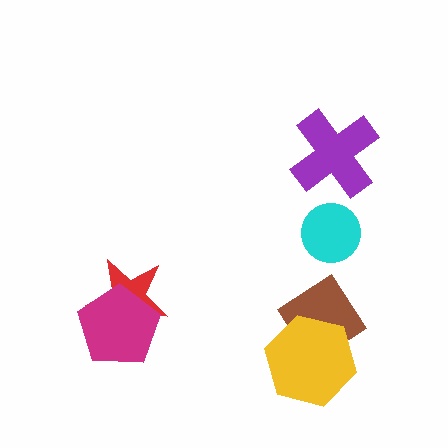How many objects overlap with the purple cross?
0 objects overlap with the purple cross.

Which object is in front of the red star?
The magenta pentagon is in front of the red star.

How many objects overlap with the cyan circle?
0 objects overlap with the cyan circle.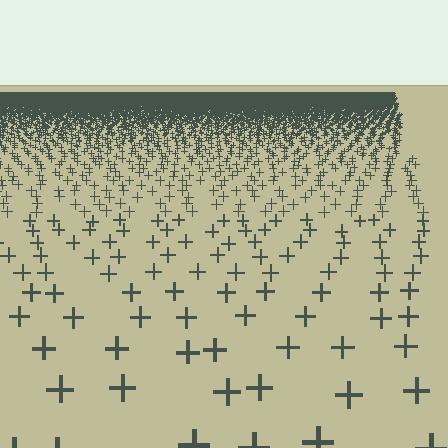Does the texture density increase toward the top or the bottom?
Density increases toward the top.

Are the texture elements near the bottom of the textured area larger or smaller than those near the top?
Larger. Near the bottom, elements are closer to the viewer and appear at a bigger on-screen size.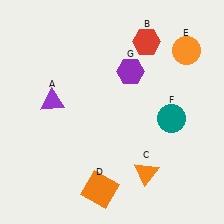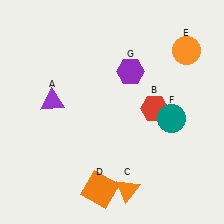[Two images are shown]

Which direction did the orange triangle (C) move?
The orange triangle (C) moved left.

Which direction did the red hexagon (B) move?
The red hexagon (B) moved down.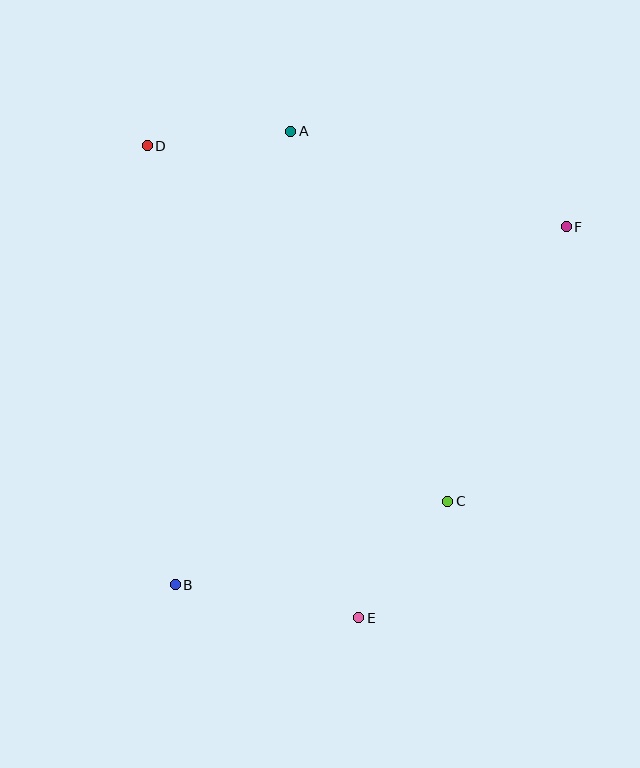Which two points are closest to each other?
Points A and D are closest to each other.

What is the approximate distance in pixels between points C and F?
The distance between C and F is approximately 299 pixels.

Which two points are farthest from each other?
Points B and F are farthest from each other.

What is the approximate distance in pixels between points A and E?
The distance between A and E is approximately 492 pixels.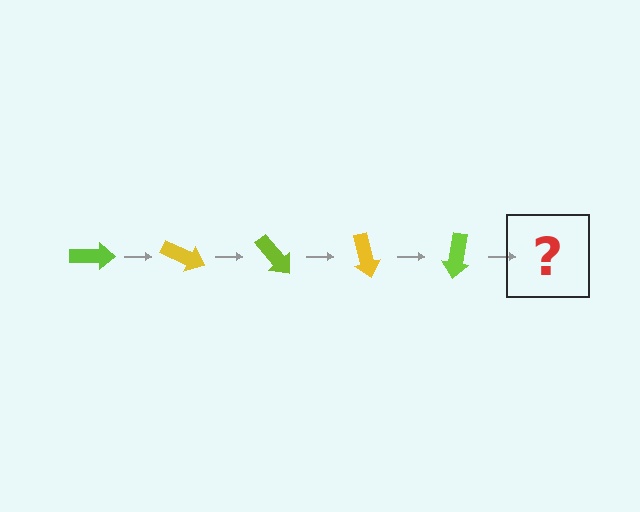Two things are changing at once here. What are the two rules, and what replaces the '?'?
The two rules are that it rotates 25 degrees each step and the color cycles through lime and yellow. The '?' should be a yellow arrow, rotated 125 degrees from the start.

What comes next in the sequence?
The next element should be a yellow arrow, rotated 125 degrees from the start.